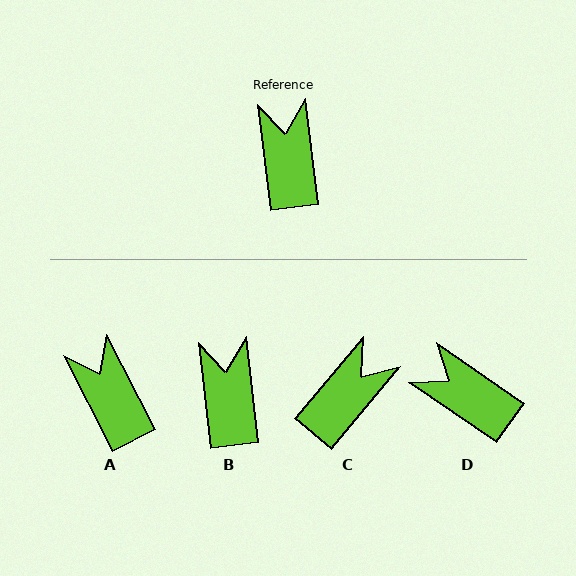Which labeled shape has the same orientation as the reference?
B.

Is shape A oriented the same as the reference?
No, it is off by about 20 degrees.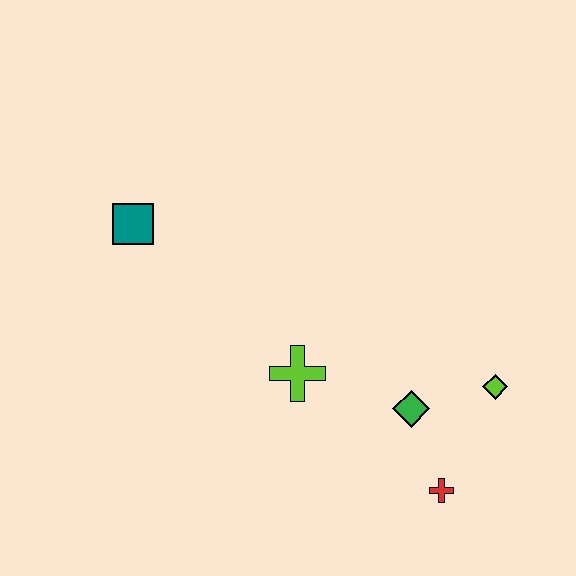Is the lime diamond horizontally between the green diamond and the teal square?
No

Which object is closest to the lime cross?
The green diamond is closest to the lime cross.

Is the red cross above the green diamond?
No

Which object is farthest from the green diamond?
The teal square is farthest from the green diamond.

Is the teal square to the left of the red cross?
Yes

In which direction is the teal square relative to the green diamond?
The teal square is to the left of the green diamond.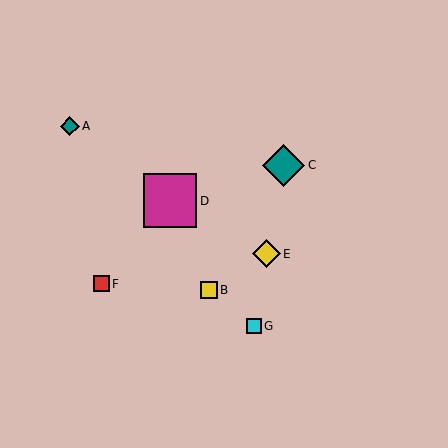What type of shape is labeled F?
Shape F is a red square.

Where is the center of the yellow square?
The center of the yellow square is at (209, 290).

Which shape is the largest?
The magenta square (labeled D) is the largest.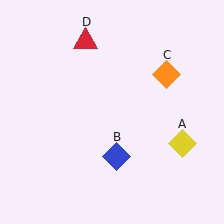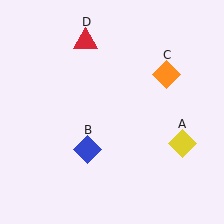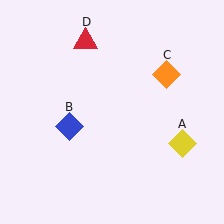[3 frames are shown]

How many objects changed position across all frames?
1 object changed position: blue diamond (object B).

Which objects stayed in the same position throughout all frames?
Yellow diamond (object A) and orange diamond (object C) and red triangle (object D) remained stationary.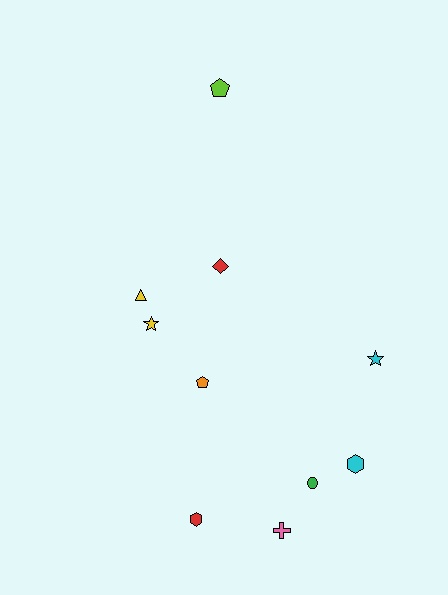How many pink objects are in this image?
There is 1 pink object.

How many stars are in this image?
There are 2 stars.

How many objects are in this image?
There are 10 objects.